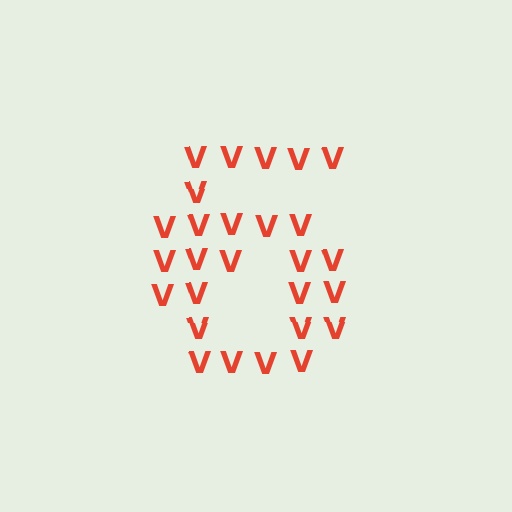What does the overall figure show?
The overall figure shows the digit 6.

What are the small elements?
The small elements are letter V's.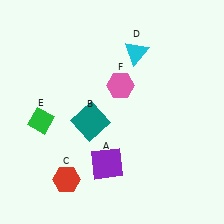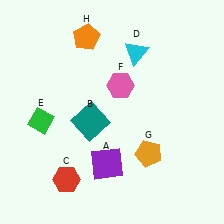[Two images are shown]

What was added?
An orange pentagon (G), an orange pentagon (H) were added in Image 2.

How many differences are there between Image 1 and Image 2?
There are 2 differences between the two images.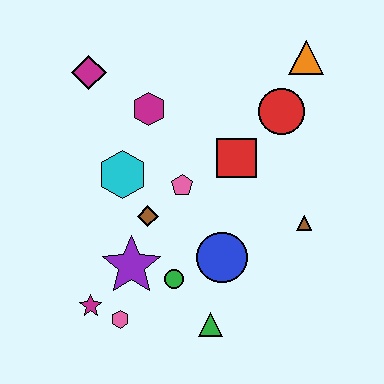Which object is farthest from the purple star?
The orange triangle is farthest from the purple star.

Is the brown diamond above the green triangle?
Yes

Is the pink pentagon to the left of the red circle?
Yes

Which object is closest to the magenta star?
The pink hexagon is closest to the magenta star.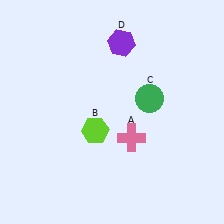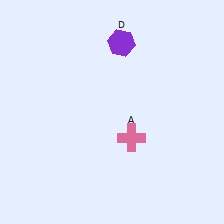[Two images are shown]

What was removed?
The lime hexagon (B), the green circle (C) were removed in Image 2.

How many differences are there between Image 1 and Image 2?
There are 2 differences between the two images.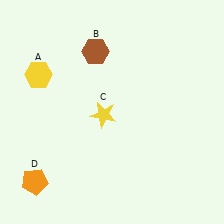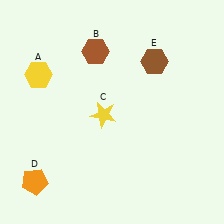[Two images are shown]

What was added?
A brown hexagon (E) was added in Image 2.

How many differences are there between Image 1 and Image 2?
There is 1 difference between the two images.